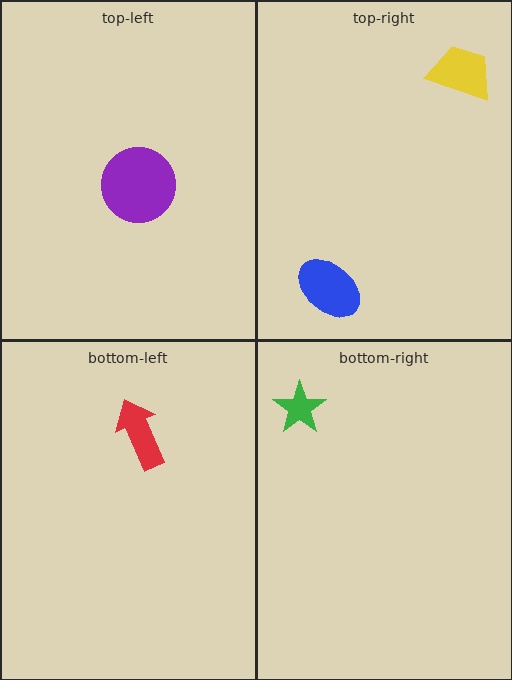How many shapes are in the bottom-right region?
1.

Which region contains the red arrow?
The bottom-left region.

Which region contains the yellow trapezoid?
The top-right region.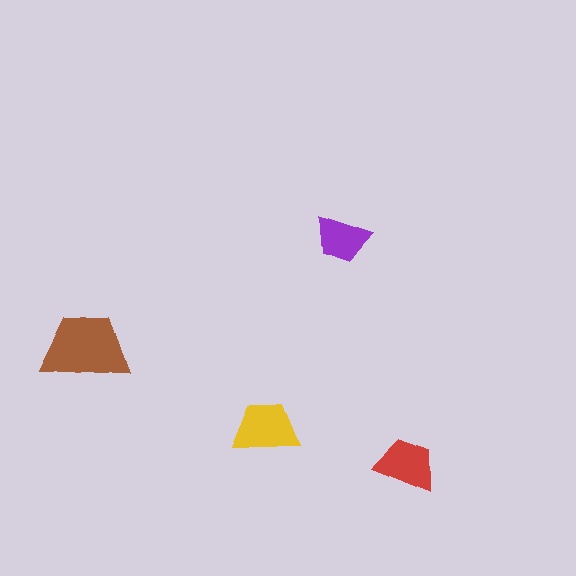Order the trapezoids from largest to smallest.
the brown one, the yellow one, the red one, the purple one.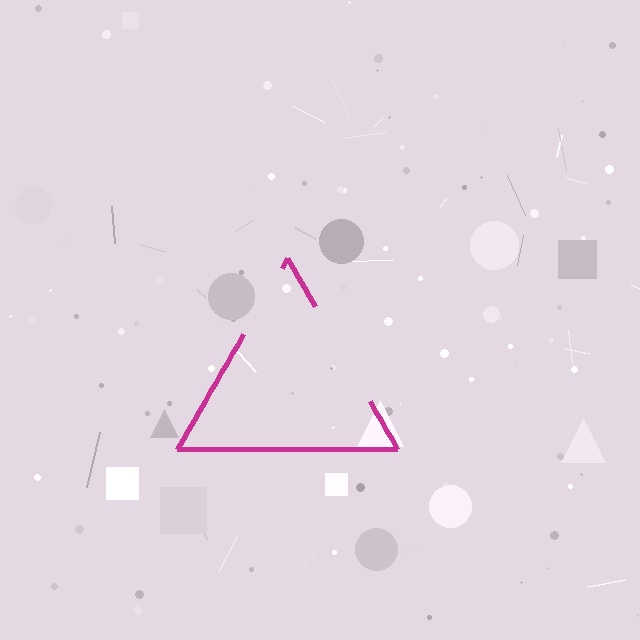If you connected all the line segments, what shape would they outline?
They would outline a triangle.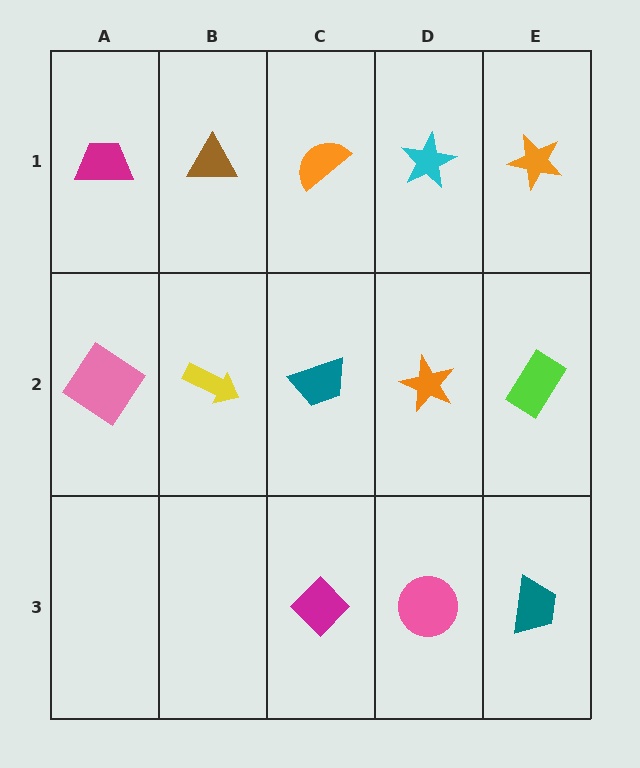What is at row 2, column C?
A teal trapezoid.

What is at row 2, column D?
An orange star.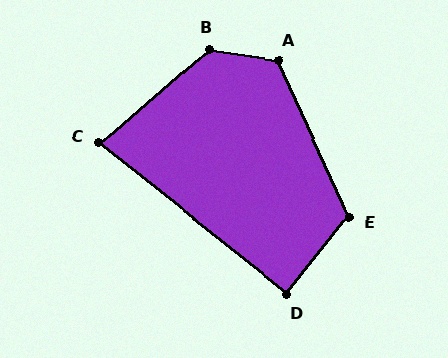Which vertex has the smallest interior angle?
C, at approximately 79 degrees.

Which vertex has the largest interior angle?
B, at approximately 131 degrees.